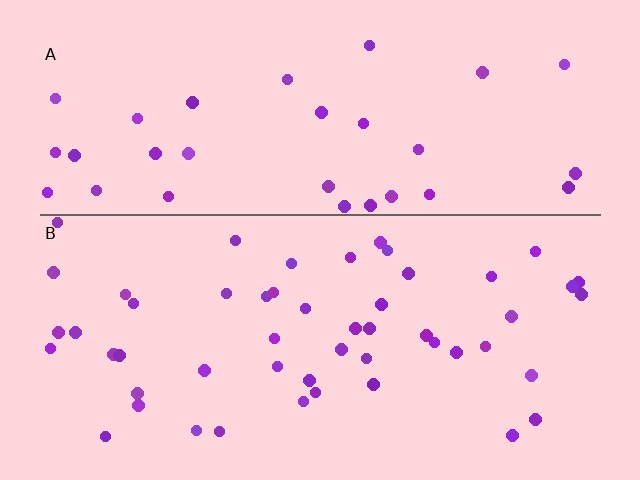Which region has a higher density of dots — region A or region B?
B (the bottom).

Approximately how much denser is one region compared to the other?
Approximately 1.6× — region B over region A.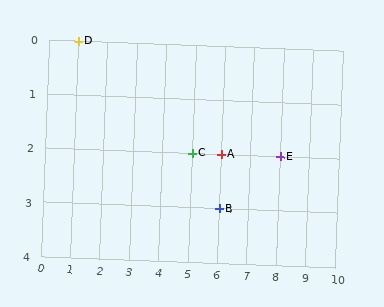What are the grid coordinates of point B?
Point B is at grid coordinates (6, 3).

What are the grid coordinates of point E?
Point E is at grid coordinates (8, 2).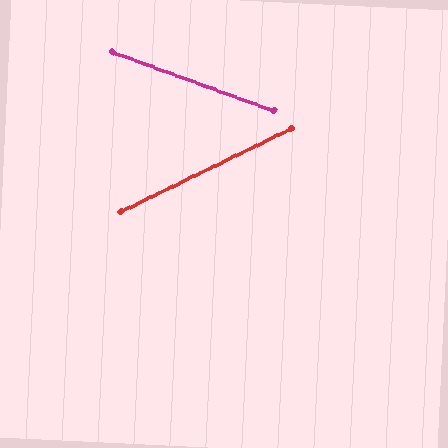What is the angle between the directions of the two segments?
Approximately 46 degrees.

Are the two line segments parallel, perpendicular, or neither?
Neither parallel nor perpendicular — they differ by about 46°.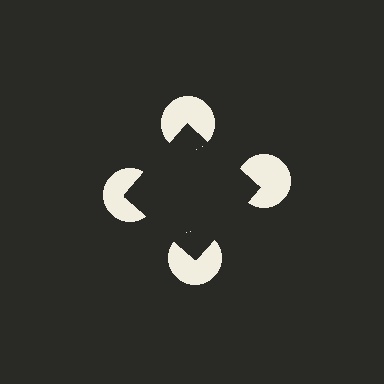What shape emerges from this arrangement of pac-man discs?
An illusory square — its edges are inferred from the aligned wedge cuts in the pac-man discs, not physically drawn.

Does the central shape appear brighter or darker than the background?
It typically appears slightly darker than the background, even though no actual brightness change is drawn.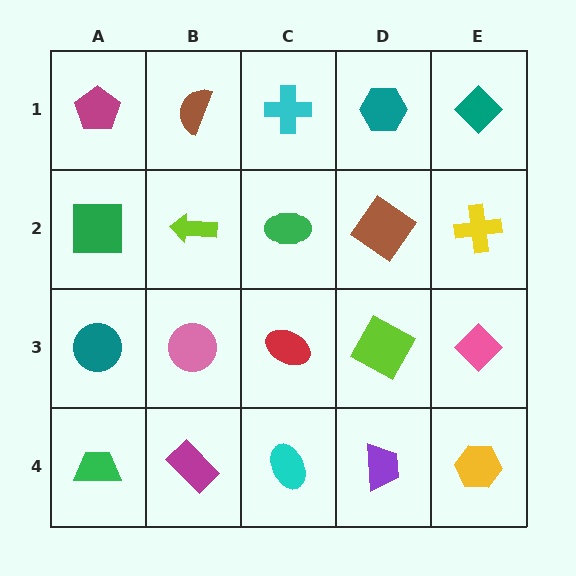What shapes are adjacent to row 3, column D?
A brown diamond (row 2, column D), a purple trapezoid (row 4, column D), a red ellipse (row 3, column C), a pink diamond (row 3, column E).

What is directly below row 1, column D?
A brown diamond.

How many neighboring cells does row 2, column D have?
4.